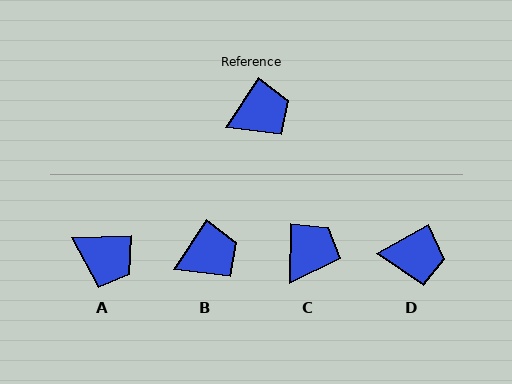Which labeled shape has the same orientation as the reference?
B.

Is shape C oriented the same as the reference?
No, it is off by about 33 degrees.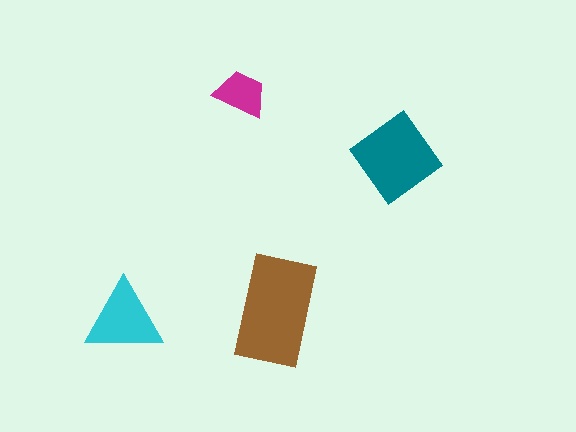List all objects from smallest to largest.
The magenta trapezoid, the cyan triangle, the teal diamond, the brown rectangle.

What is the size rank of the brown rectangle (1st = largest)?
1st.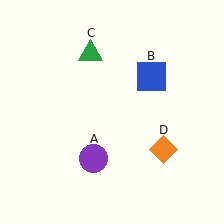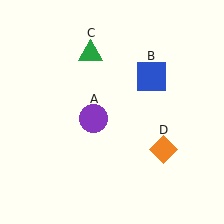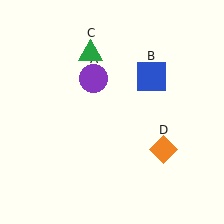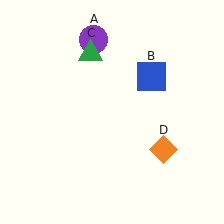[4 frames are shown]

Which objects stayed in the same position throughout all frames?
Blue square (object B) and green triangle (object C) and orange diamond (object D) remained stationary.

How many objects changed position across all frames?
1 object changed position: purple circle (object A).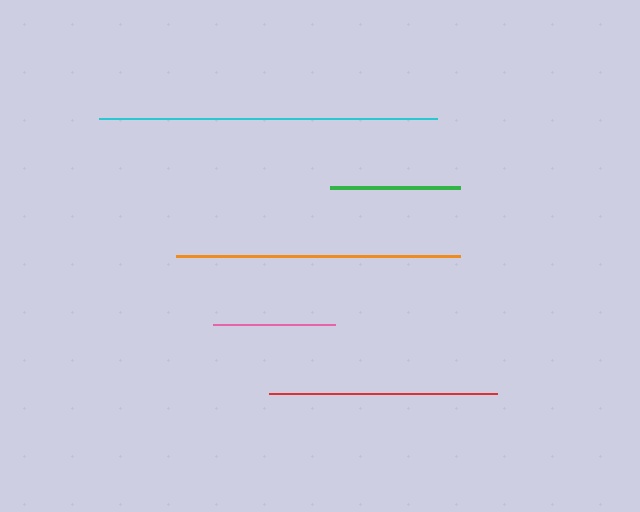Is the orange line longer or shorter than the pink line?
The orange line is longer than the pink line.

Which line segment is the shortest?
The pink line is the shortest at approximately 122 pixels.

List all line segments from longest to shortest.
From longest to shortest: cyan, orange, red, green, pink.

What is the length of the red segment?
The red segment is approximately 228 pixels long.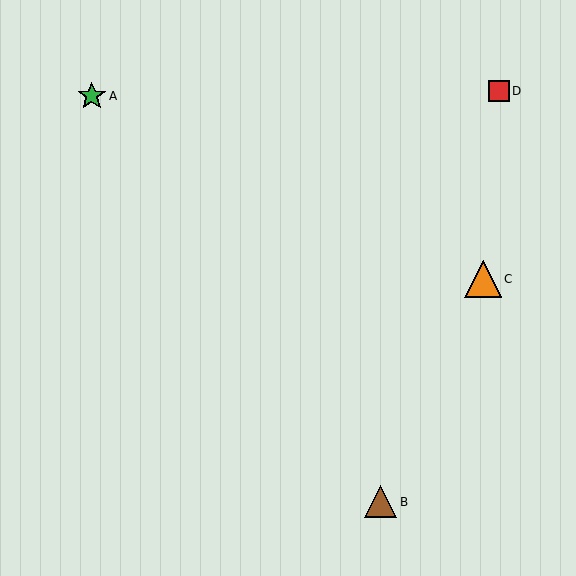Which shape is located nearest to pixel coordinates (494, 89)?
The red square (labeled D) at (499, 91) is nearest to that location.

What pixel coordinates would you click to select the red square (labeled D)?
Click at (499, 91) to select the red square D.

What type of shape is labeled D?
Shape D is a red square.